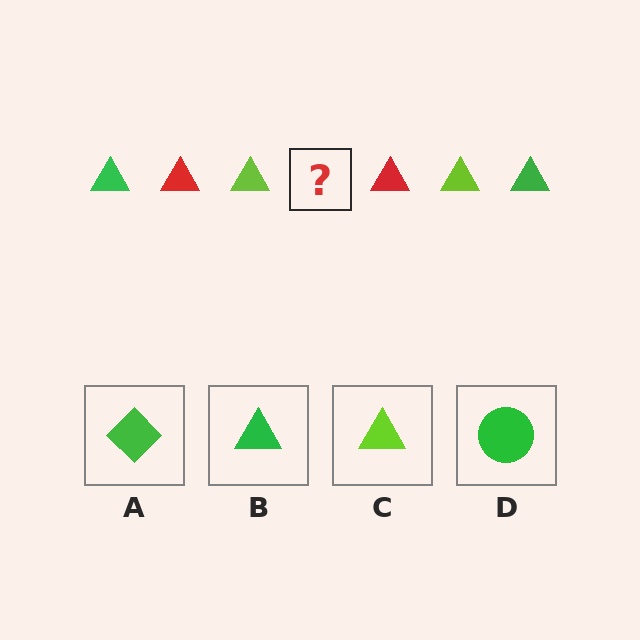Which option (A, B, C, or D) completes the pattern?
B.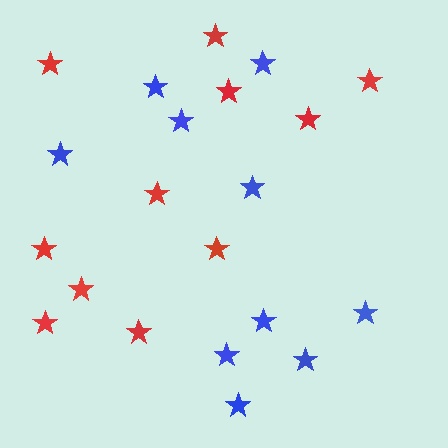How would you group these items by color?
There are 2 groups: one group of blue stars (10) and one group of red stars (11).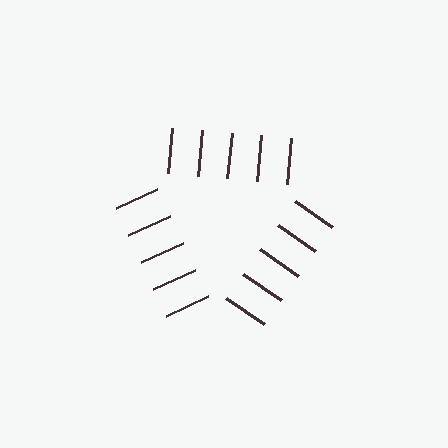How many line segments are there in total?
15 — 5 along each of the 3 edges.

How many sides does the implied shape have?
3 sides — the line-ends trace a triangle.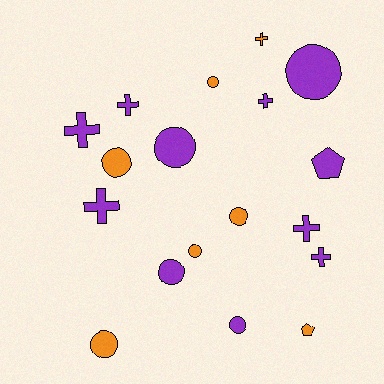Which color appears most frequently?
Purple, with 11 objects.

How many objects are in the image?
There are 18 objects.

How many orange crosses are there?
There is 1 orange cross.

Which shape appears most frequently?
Circle, with 9 objects.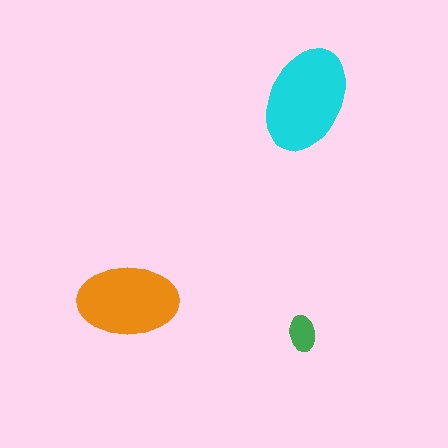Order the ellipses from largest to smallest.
the cyan one, the orange one, the green one.